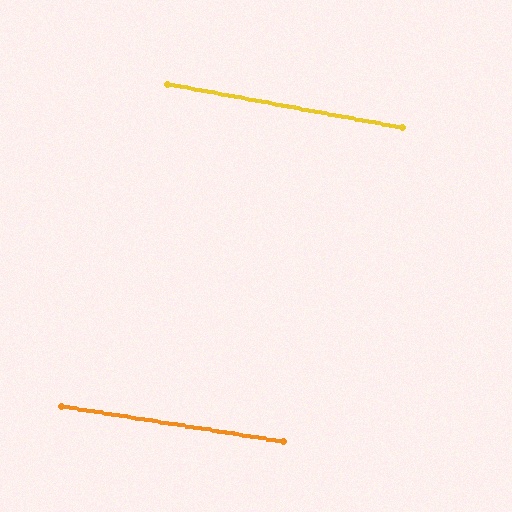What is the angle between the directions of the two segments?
Approximately 1 degree.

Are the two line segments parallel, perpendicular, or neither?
Parallel — their directions differ by only 1.4°.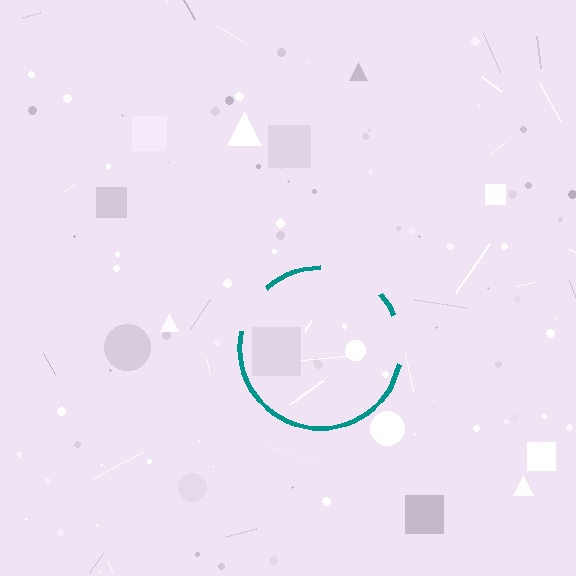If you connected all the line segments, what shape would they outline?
They would outline a circle.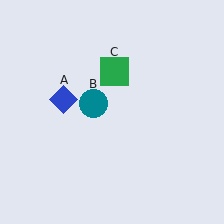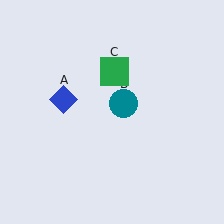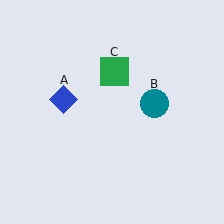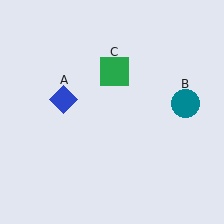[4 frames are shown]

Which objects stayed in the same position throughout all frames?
Blue diamond (object A) and green square (object C) remained stationary.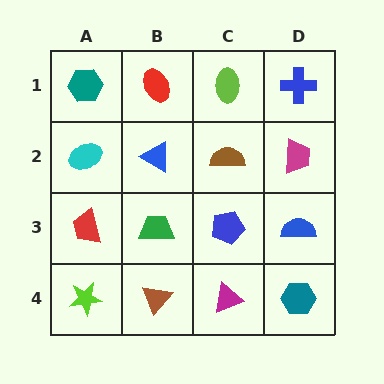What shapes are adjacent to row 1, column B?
A blue triangle (row 2, column B), a teal hexagon (row 1, column A), a lime ellipse (row 1, column C).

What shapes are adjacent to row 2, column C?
A lime ellipse (row 1, column C), a blue pentagon (row 3, column C), a blue triangle (row 2, column B), a magenta trapezoid (row 2, column D).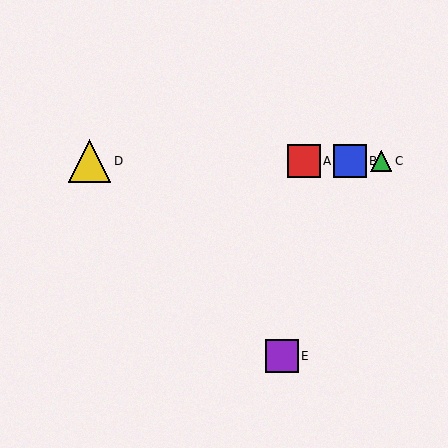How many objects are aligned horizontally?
4 objects (A, B, C, D) are aligned horizontally.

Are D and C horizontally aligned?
Yes, both are at y≈161.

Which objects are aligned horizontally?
Objects A, B, C, D are aligned horizontally.